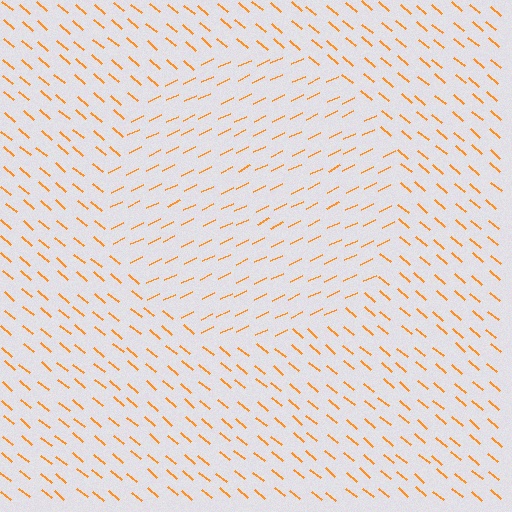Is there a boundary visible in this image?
Yes, there is a texture boundary formed by a change in line orientation.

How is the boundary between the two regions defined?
The boundary is defined purely by a change in line orientation (approximately 66 degrees difference). All lines are the same color and thickness.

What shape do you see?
I see a circle.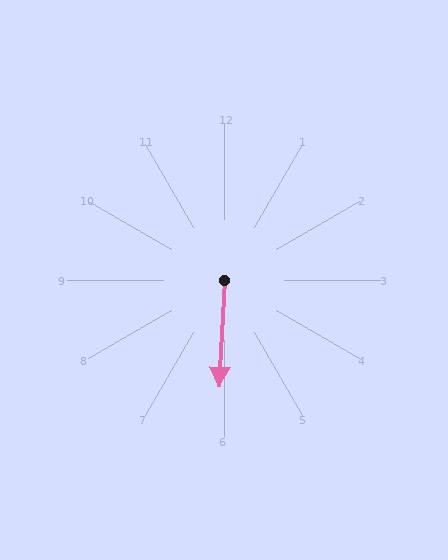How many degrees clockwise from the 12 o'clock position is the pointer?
Approximately 183 degrees.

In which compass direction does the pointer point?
South.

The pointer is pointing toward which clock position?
Roughly 6 o'clock.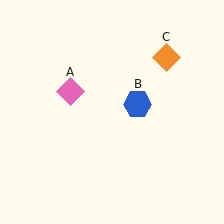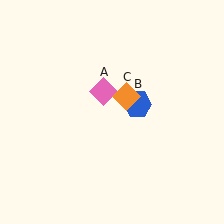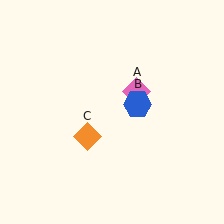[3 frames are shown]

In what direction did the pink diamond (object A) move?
The pink diamond (object A) moved right.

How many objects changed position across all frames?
2 objects changed position: pink diamond (object A), orange diamond (object C).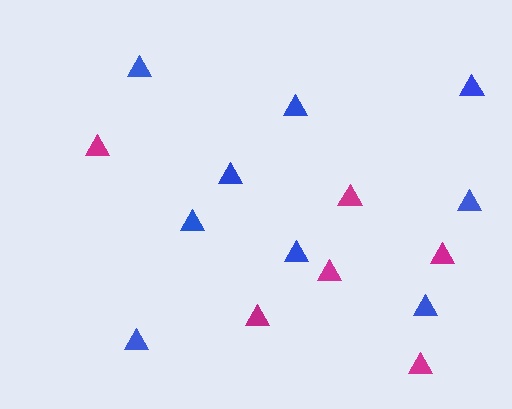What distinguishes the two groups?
There are 2 groups: one group of magenta triangles (6) and one group of blue triangles (9).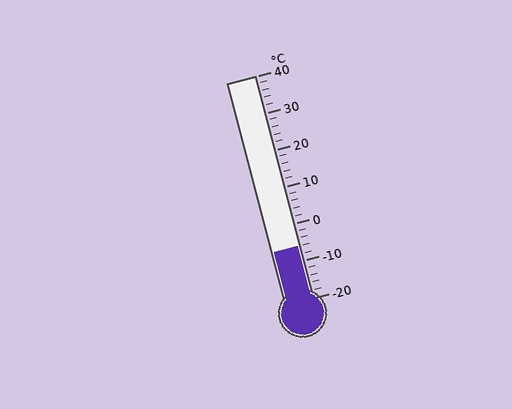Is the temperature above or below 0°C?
The temperature is below 0°C.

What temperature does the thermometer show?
The thermometer shows approximately -6°C.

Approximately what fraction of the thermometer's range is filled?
The thermometer is filled to approximately 25% of its range.